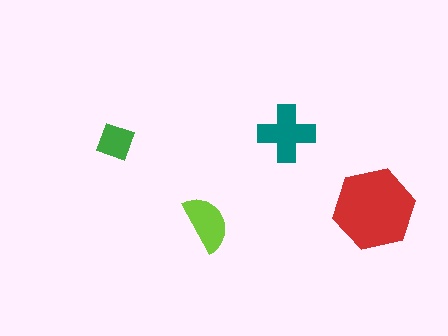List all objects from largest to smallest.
The red hexagon, the teal cross, the lime semicircle, the green square.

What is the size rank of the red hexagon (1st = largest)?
1st.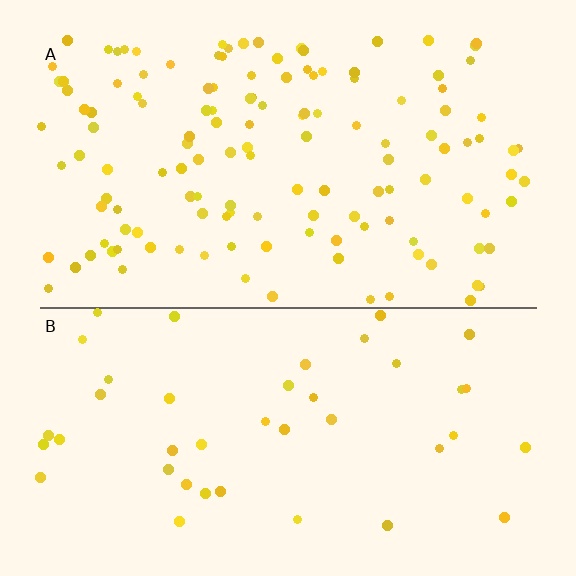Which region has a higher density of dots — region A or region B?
A (the top).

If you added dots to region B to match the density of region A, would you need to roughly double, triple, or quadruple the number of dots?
Approximately triple.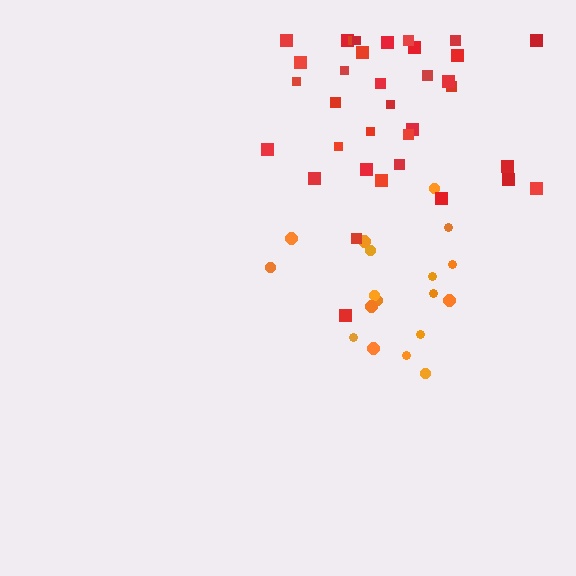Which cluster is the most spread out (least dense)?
Orange.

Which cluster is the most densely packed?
Red.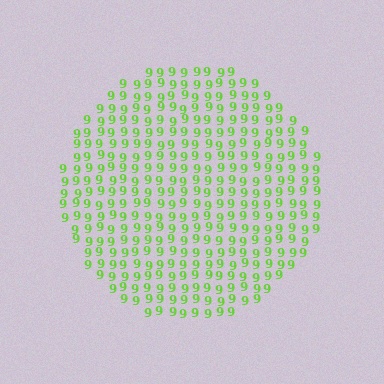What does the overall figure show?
The overall figure shows a circle.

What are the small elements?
The small elements are digit 9's.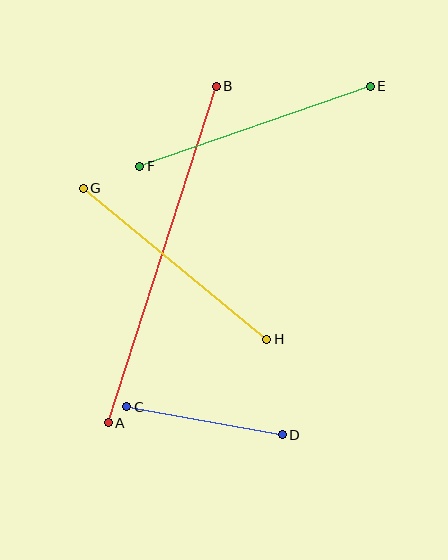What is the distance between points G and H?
The distance is approximately 238 pixels.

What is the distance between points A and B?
The distance is approximately 354 pixels.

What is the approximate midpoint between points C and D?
The midpoint is at approximately (204, 421) pixels.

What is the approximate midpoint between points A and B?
The midpoint is at approximately (162, 254) pixels.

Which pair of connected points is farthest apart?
Points A and B are farthest apart.